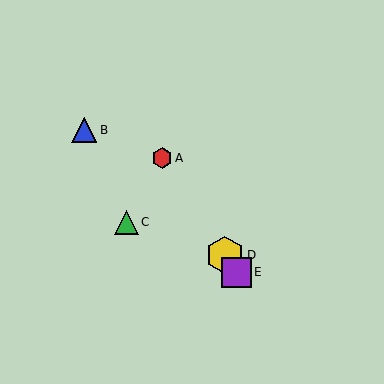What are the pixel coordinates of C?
Object C is at (127, 222).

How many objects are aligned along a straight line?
3 objects (A, D, E) are aligned along a straight line.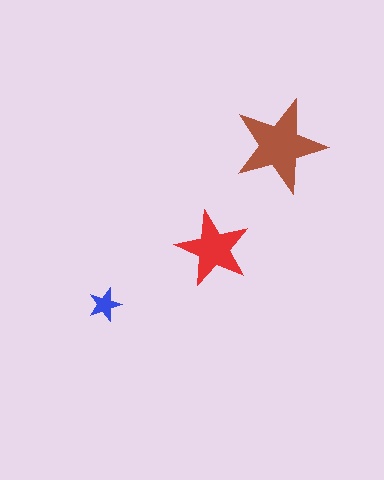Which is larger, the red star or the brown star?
The brown one.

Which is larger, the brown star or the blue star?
The brown one.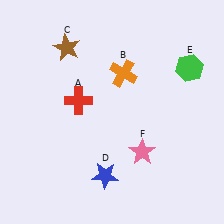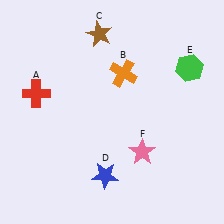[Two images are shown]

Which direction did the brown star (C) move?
The brown star (C) moved right.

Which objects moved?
The objects that moved are: the red cross (A), the brown star (C).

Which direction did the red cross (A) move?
The red cross (A) moved left.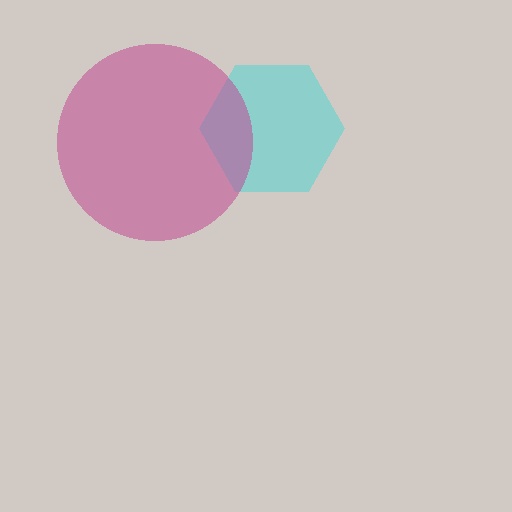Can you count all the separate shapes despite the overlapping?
Yes, there are 2 separate shapes.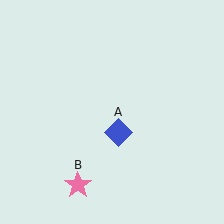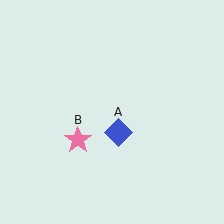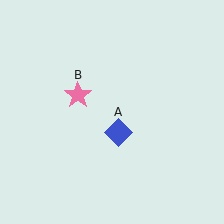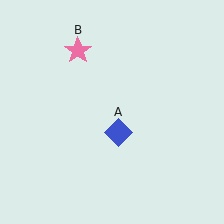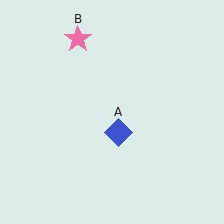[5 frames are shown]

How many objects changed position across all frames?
1 object changed position: pink star (object B).